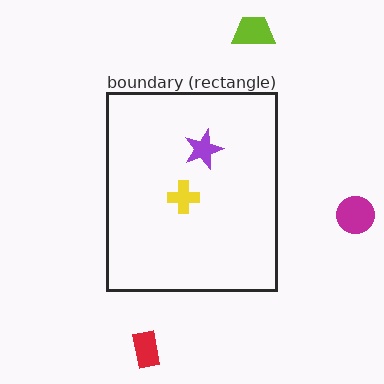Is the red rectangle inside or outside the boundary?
Outside.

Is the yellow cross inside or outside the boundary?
Inside.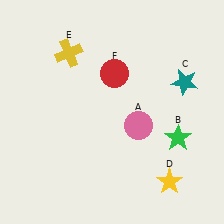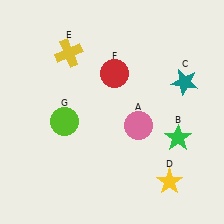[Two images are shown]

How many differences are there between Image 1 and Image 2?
There is 1 difference between the two images.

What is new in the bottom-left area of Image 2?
A lime circle (G) was added in the bottom-left area of Image 2.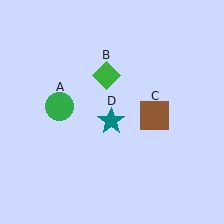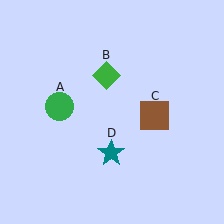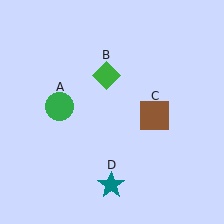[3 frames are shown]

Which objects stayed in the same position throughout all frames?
Green circle (object A) and green diamond (object B) and brown square (object C) remained stationary.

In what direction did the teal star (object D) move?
The teal star (object D) moved down.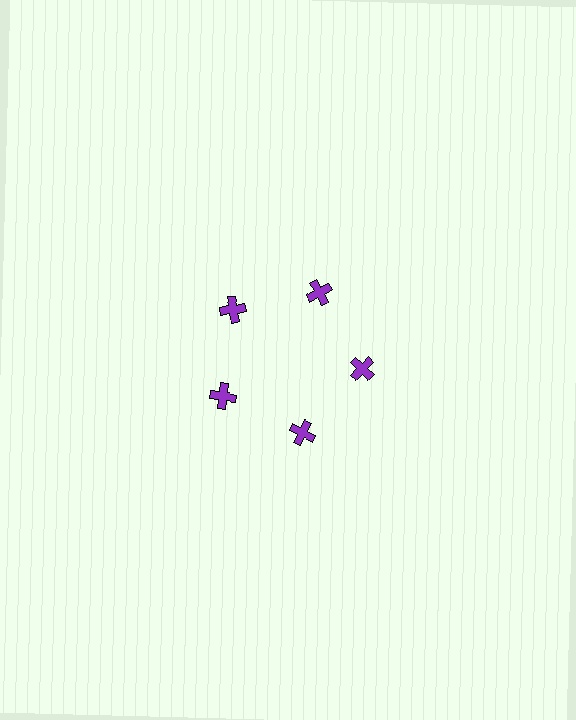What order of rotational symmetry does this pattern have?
This pattern has 5-fold rotational symmetry.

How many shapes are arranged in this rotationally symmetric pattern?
There are 5 shapes, arranged in 5 groups of 1.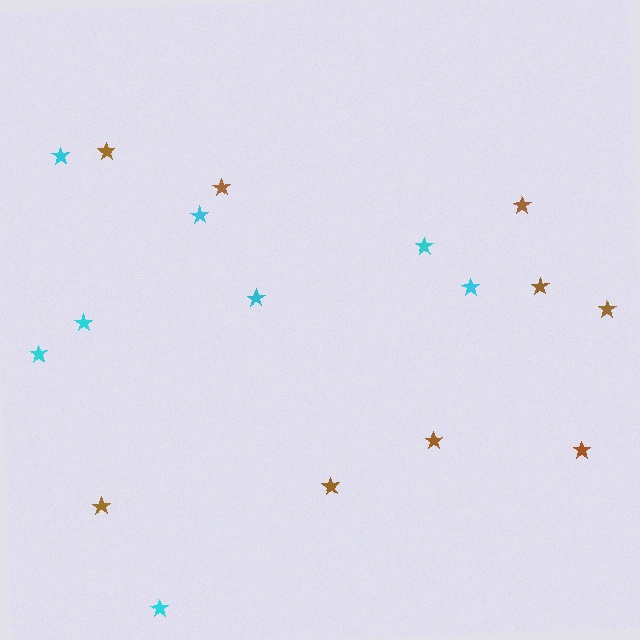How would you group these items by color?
There are 2 groups: one group of cyan stars (8) and one group of brown stars (9).